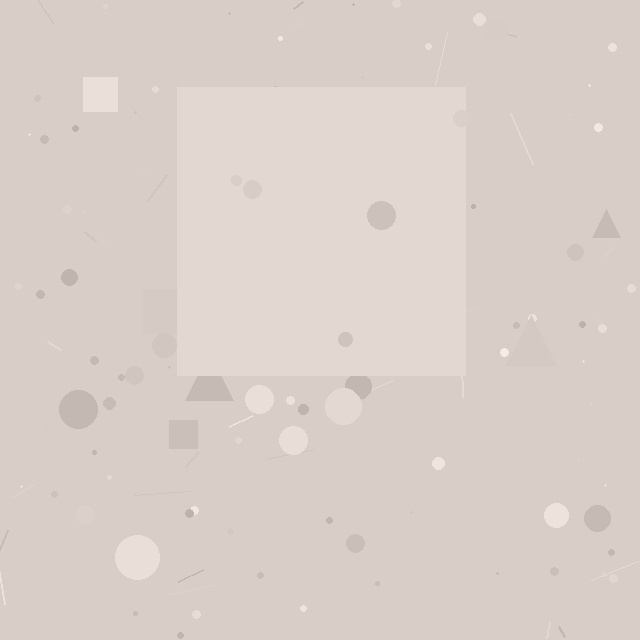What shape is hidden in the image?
A square is hidden in the image.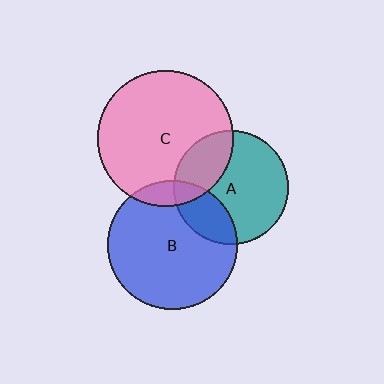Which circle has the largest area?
Circle C (pink).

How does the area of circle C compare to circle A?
Approximately 1.4 times.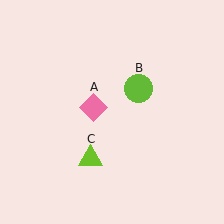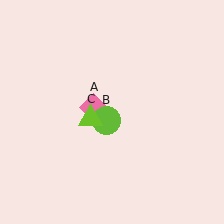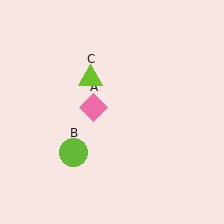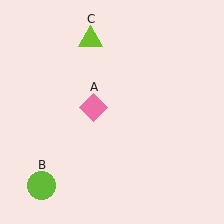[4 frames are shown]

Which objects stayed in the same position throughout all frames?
Pink diamond (object A) remained stationary.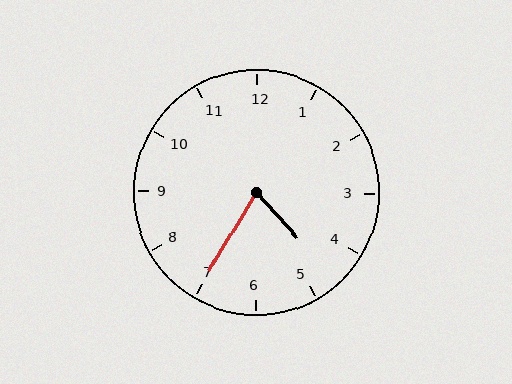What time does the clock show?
4:35.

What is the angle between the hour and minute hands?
Approximately 72 degrees.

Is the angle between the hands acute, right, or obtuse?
It is acute.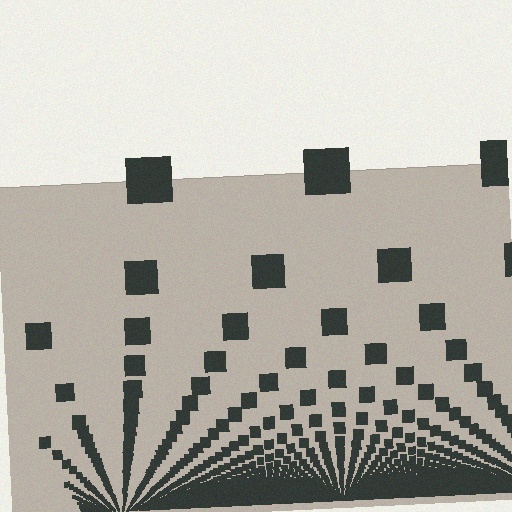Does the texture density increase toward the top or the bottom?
Density increases toward the bottom.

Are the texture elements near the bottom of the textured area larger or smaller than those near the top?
Smaller. The gradient is inverted — elements near the bottom are smaller and denser.